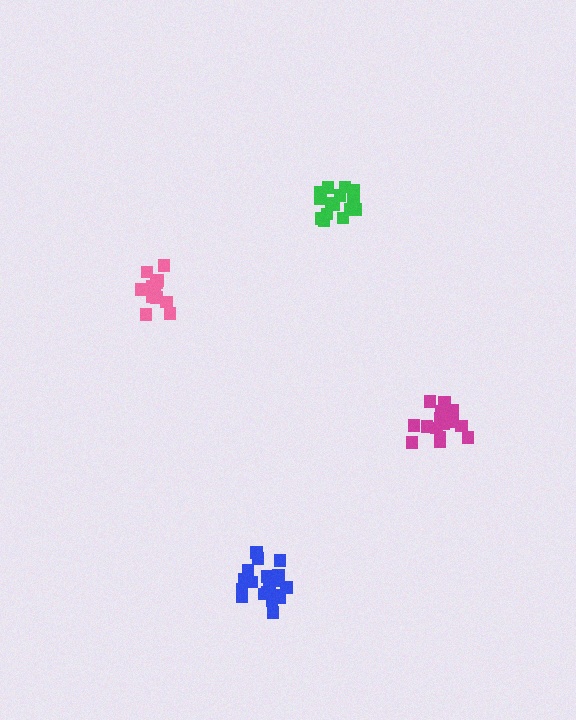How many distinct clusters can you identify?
There are 4 distinct clusters.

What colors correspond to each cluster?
The clusters are colored: magenta, pink, blue, green.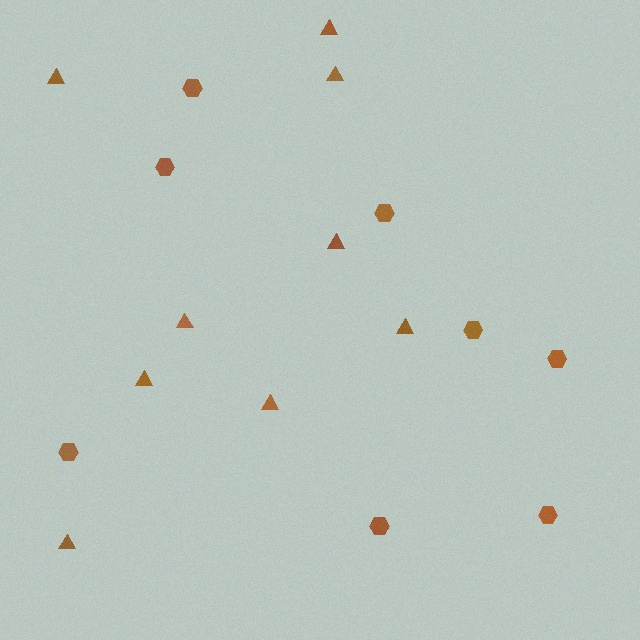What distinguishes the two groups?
There are 2 groups: one group of hexagons (8) and one group of triangles (9).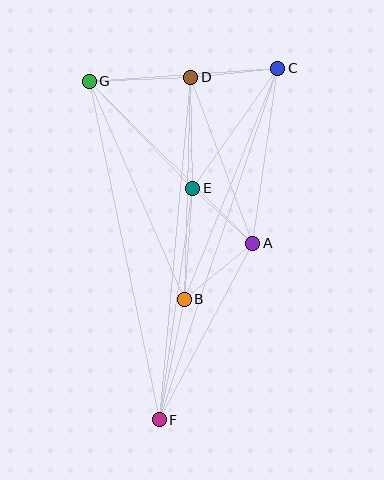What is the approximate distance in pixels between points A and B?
The distance between A and B is approximately 88 pixels.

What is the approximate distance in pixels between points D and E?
The distance between D and E is approximately 111 pixels.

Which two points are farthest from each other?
Points C and F are farthest from each other.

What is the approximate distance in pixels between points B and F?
The distance between B and F is approximately 123 pixels.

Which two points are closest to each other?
Points A and E are closest to each other.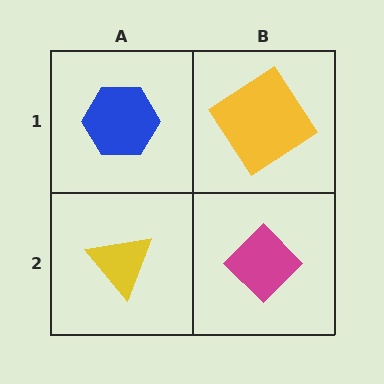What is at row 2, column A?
A yellow triangle.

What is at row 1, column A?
A blue hexagon.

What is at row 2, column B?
A magenta diamond.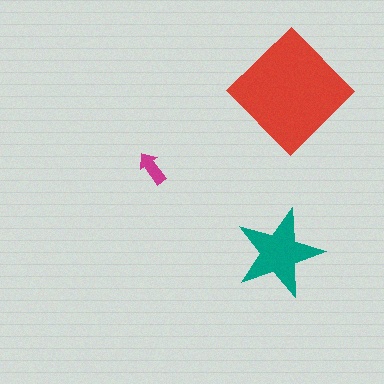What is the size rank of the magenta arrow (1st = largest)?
3rd.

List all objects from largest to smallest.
The red diamond, the teal star, the magenta arrow.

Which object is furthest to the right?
The red diamond is rightmost.